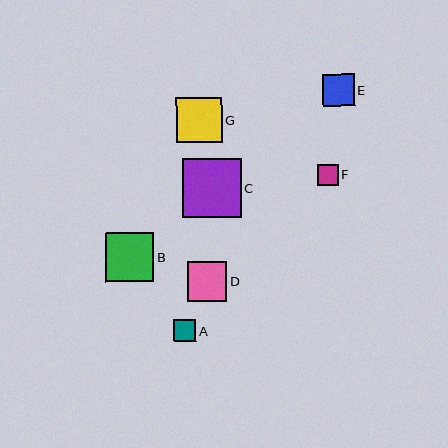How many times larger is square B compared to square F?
Square B is approximately 2.3 times the size of square F.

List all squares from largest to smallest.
From largest to smallest: C, B, G, D, E, A, F.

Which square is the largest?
Square C is the largest with a size of approximately 59 pixels.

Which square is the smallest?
Square F is the smallest with a size of approximately 21 pixels.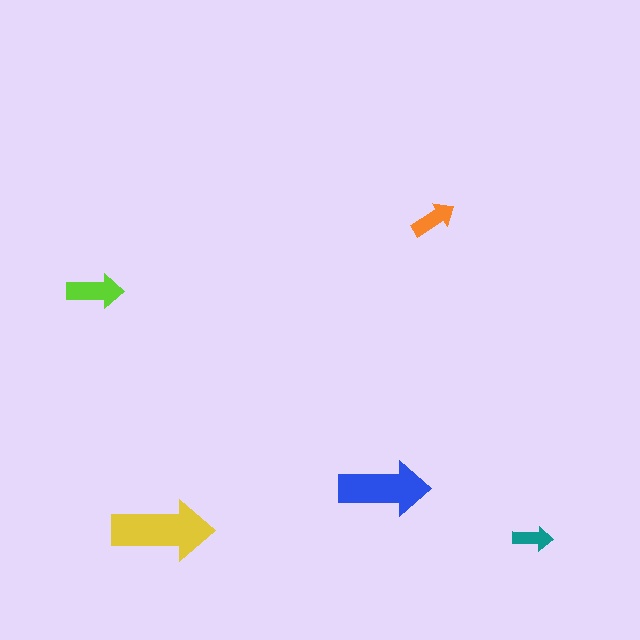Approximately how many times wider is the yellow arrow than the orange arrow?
About 2 times wider.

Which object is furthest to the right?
The teal arrow is rightmost.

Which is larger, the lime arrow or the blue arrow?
The blue one.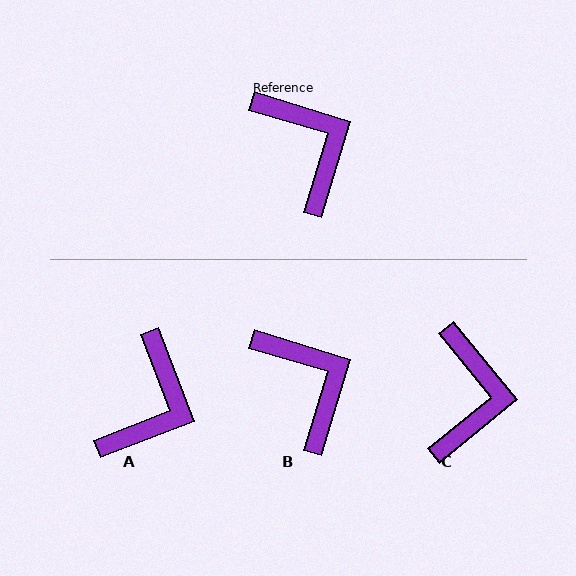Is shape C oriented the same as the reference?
No, it is off by about 34 degrees.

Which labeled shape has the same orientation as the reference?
B.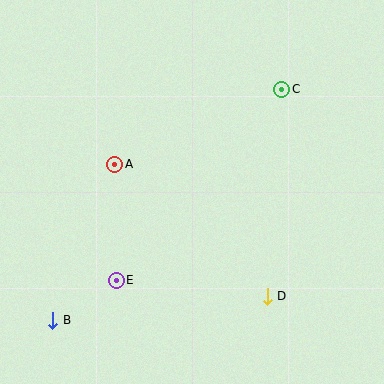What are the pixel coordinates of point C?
Point C is at (282, 89).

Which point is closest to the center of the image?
Point A at (115, 164) is closest to the center.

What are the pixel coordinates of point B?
Point B is at (53, 320).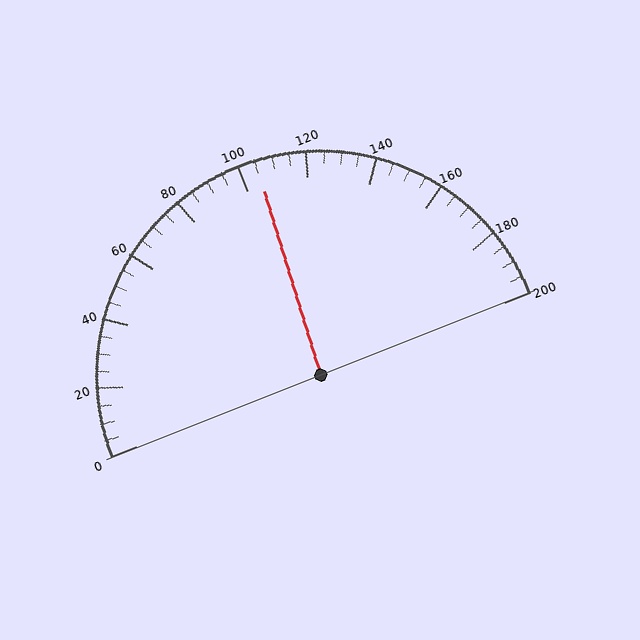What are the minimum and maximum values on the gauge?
The gauge ranges from 0 to 200.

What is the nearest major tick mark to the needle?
The nearest major tick mark is 100.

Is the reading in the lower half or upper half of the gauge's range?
The reading is in the upper half of the range (0 to 200).